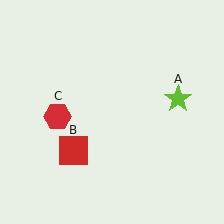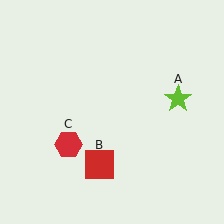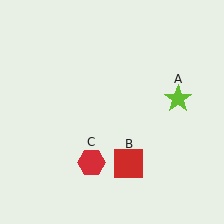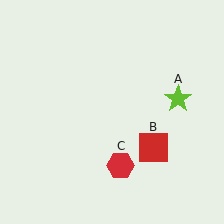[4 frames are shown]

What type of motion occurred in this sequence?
The red square (object B), red hexagon (object C) rotated counterclockwise around the center of the scene.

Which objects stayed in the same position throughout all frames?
Lime star (object A) remained stationary.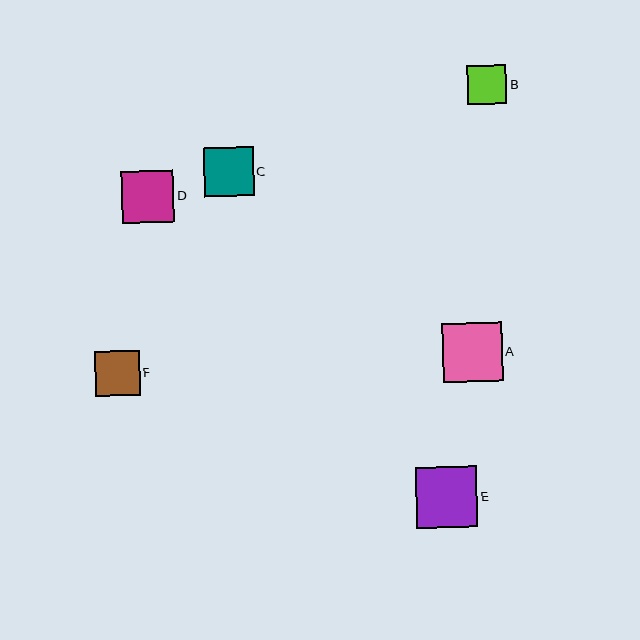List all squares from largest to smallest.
From largest to smallest: E, A, D, C, F, B.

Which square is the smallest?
Square B is the smallest with a size of approximately 39 pixels.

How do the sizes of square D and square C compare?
Square D and square C are approximately the same size.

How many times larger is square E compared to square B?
Square E is approximately 1.5 times the size of square B.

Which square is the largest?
Square E is the largest with a size of approximately 61 pixels.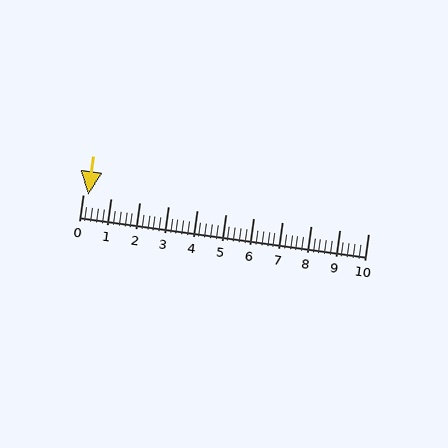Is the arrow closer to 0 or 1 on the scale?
The arrow is closer to 0.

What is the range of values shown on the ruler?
The ruler shows values from 0 to 10.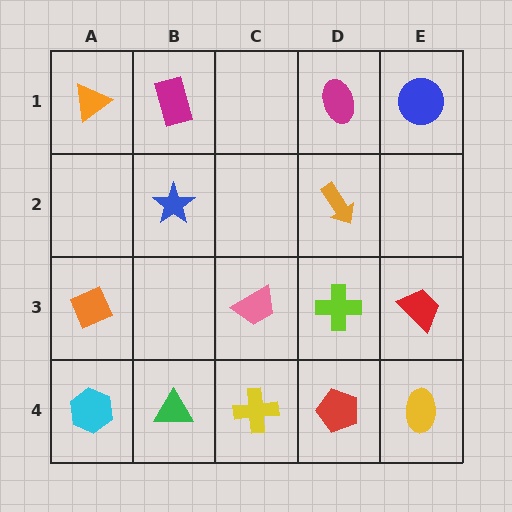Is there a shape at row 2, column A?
No, that cell is empty.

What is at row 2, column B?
A blue star.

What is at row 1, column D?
A magenta ellipse.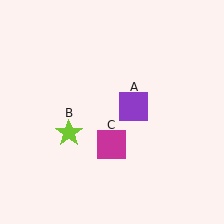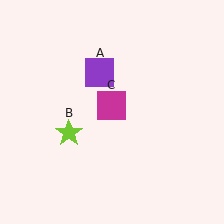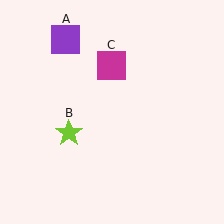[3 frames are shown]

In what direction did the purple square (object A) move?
The purple square (object A) moved up and to the left.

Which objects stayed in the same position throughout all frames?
Lime star (object B) remained stationary.